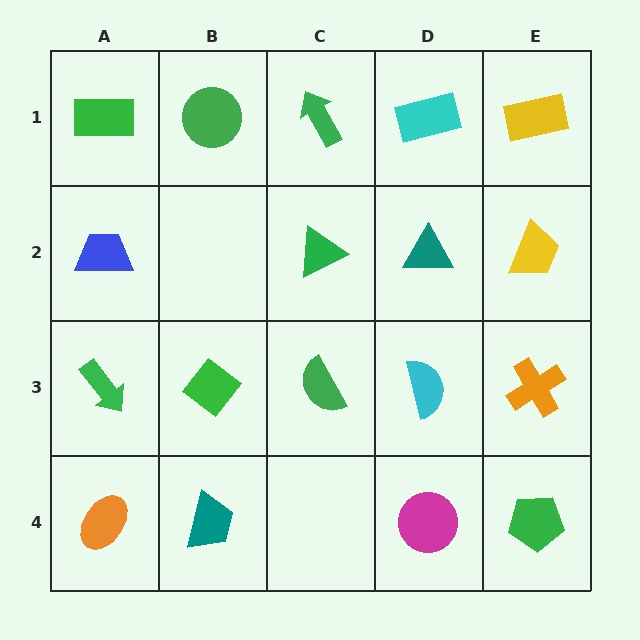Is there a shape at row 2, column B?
No, that cell is empty.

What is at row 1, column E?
A yellow rectangle.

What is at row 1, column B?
A green circle.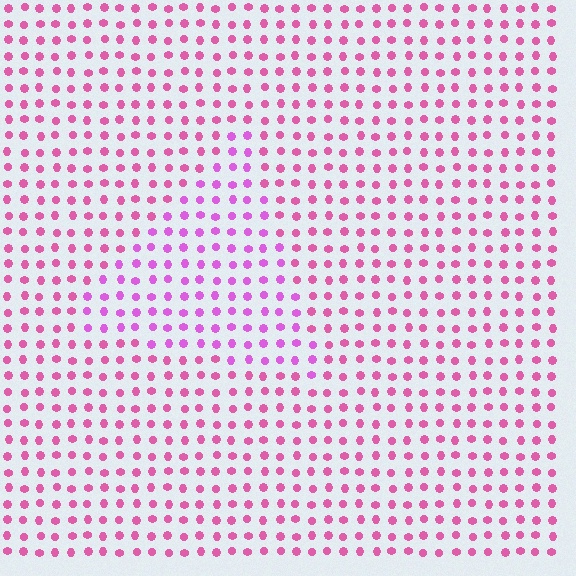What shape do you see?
I see a triangle.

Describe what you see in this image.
The image is filled with small pink elements in a uniform arrangement. A triangle-shaped region is visible where the elements are tinted to a slightly different hue, forming a subtle color boundary.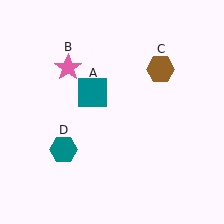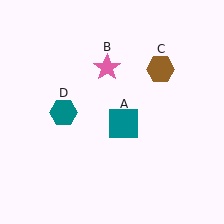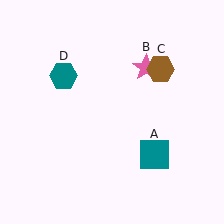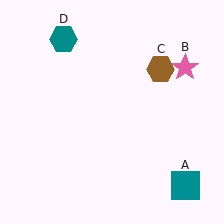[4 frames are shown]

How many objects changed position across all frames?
3 objects changed position: teal square (object A), pink star (object B), teal hexagon (object D).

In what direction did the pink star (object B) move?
The pink star (object B) moved right.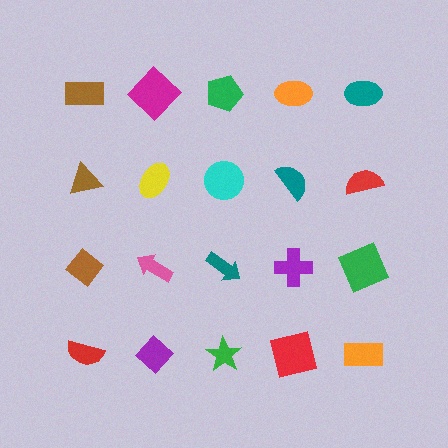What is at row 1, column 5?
A teal ellipse.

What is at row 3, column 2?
A pink arrow.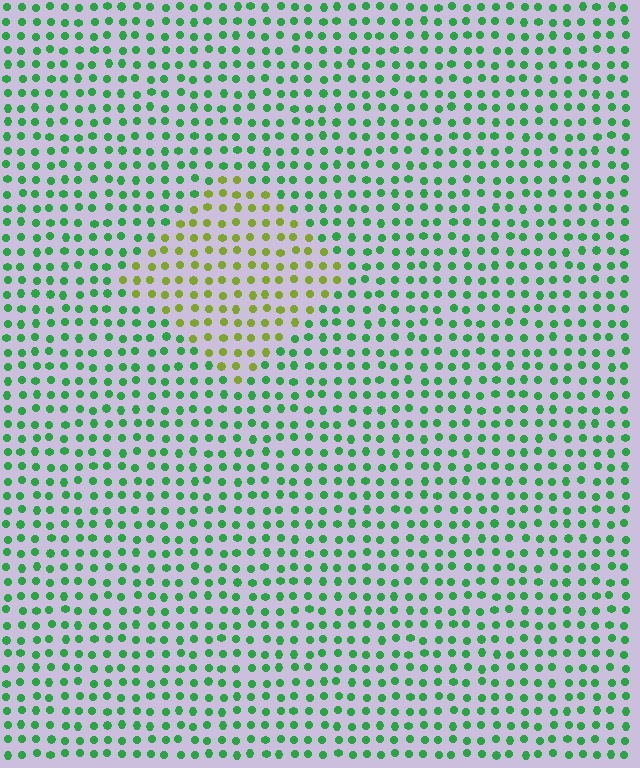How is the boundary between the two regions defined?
The boundary is defined purely by a slight shift in hue (about 53 degrees). Spacing, size, and orientation are identical on both sides.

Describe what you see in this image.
The image is filled with small green elements in a uniform arrangement. A diamond-shaped region is visible where the elements are tinted to a slightly different hue, forming a subtle color boundary.